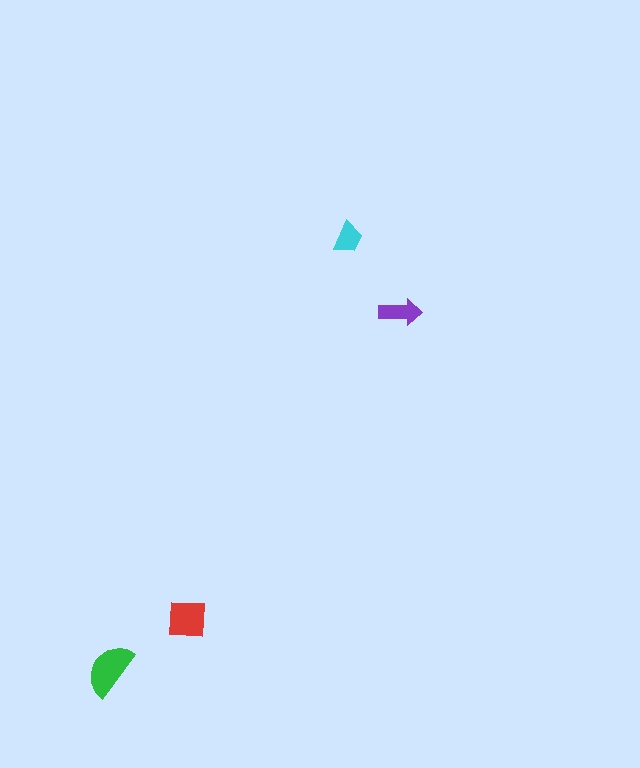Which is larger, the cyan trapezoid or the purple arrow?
The purple arrow.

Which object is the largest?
The green semicircle.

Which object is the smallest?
The cyan trapezoid.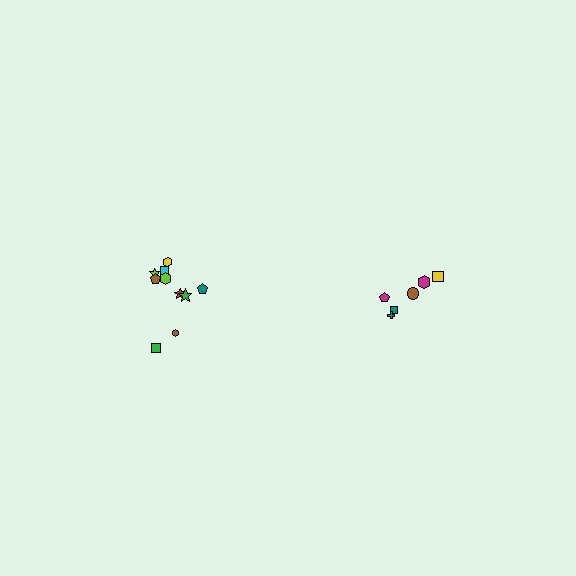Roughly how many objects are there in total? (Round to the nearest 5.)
Roughly 15 objects in total.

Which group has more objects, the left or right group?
The left group.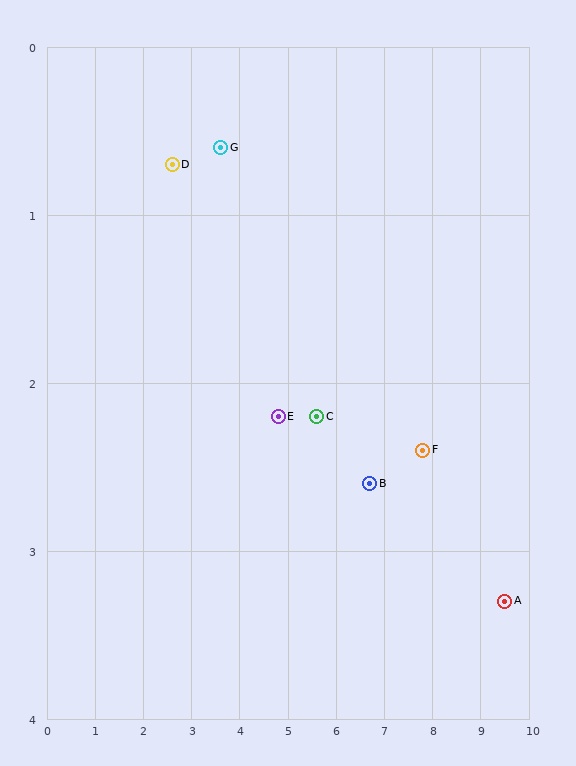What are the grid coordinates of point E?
Point E is at approximately (4.8, 2.2).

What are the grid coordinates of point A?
Point A is at approximately (9.5, 3.3).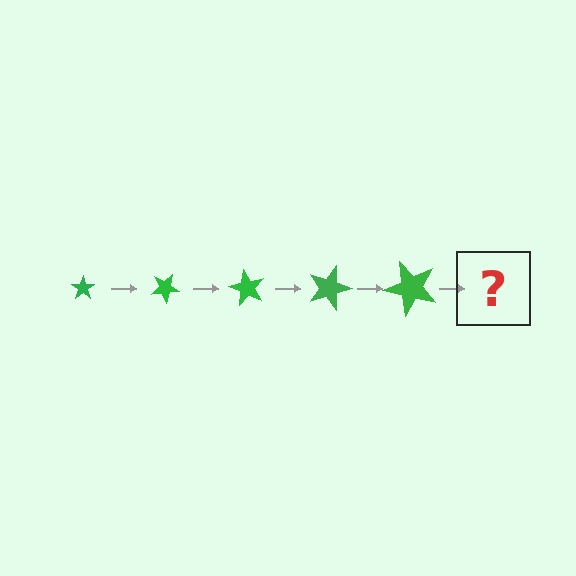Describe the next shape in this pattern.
It should be a star, larger than the previous one and rotated 150 degrees from the start.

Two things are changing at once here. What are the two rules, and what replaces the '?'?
The two rules are that the star grows larger each step and it rotates 30 degrees each step. The '?' should be a star, larger than the previous one and rotated 150 degrees from the start.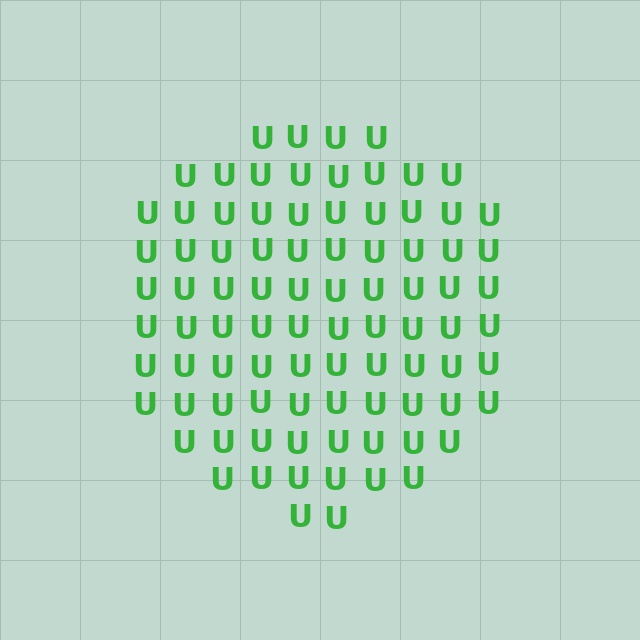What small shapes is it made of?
It is made of small letter U's.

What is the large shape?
The large shape is a circle.